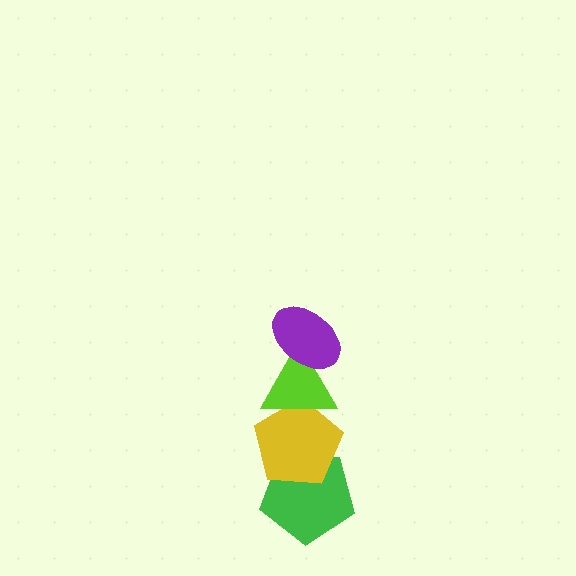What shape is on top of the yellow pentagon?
The lime triangle is on top of the yellow pentagon.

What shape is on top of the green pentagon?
The yellow pentagon is on top of the green pentagon.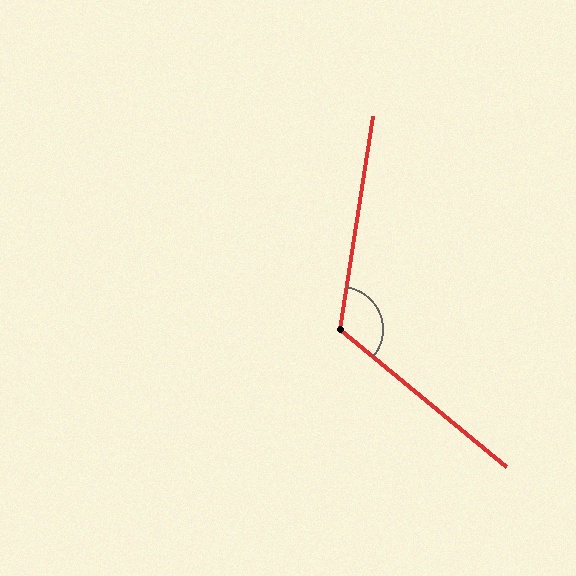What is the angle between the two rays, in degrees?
Approximately 121 degrees.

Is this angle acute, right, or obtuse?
It is obtuse.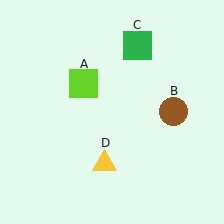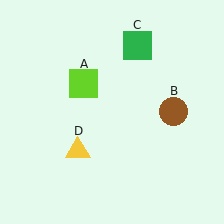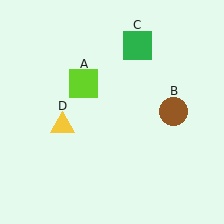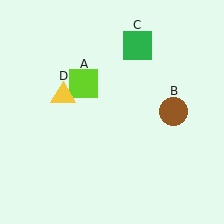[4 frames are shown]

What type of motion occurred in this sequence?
The yellow triangle (object D) rotated clockwise around the center of the scene.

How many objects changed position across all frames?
1 object changed position: yellow triangle (object D).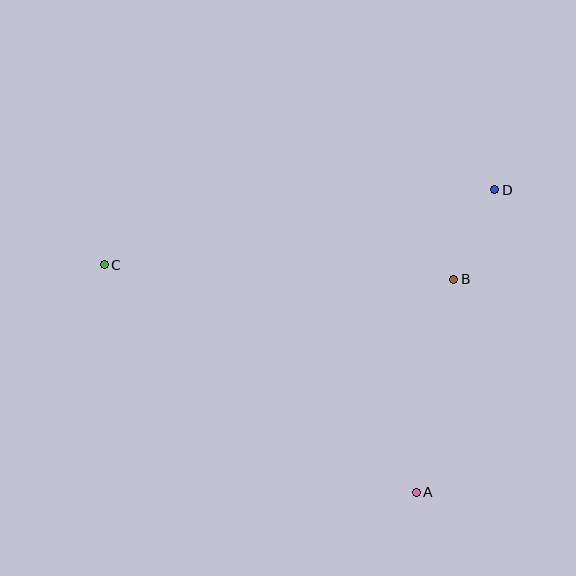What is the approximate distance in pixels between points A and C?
The distance between A and C is approximately 386 pixels.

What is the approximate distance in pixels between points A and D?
The distance between A and D is approximately 313 pixels.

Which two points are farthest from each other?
Points C and D are farthest from each other.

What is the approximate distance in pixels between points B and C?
The distance between B and C is approximately 350 pixels.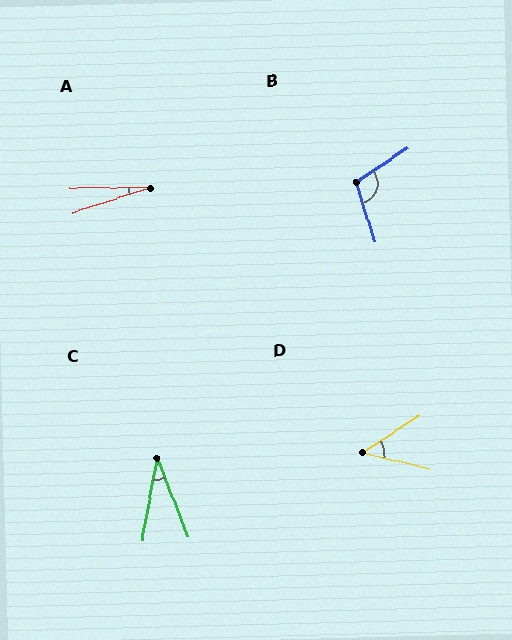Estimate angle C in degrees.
Approximately 31 degrees.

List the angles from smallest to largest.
A (18°), C (31°), D (47°), B (106°).